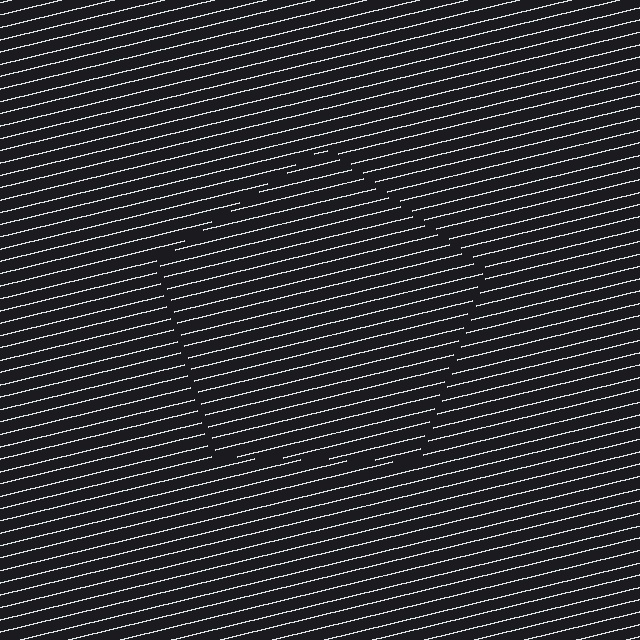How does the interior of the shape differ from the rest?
The interior of the shape contains the same grating, shifted by half a period — the contour is defined by the phase discontinuity where line-ends from the inner and outer gratings abut.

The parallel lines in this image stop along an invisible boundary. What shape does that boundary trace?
An illusory pentagon. The interior of the shape contains the same grating, shifted by half a period — the contour is defined by the phase discontinuity where line-ends from the inner and outer gratings abut.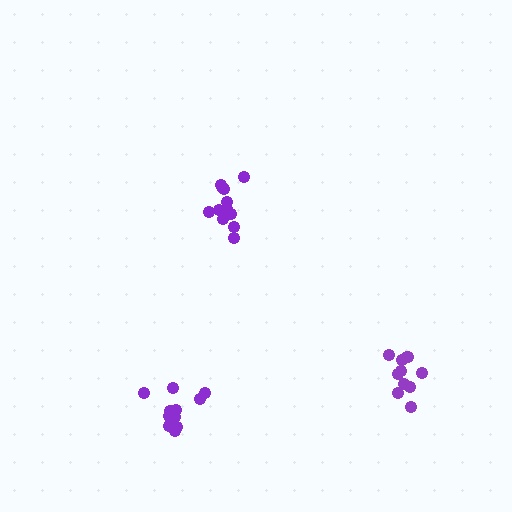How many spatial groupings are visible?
There are 3 spatial groupings.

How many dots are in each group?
Group 1: 12 dots, Group 2: 12 dots, Group 3: 11 dots (35 total).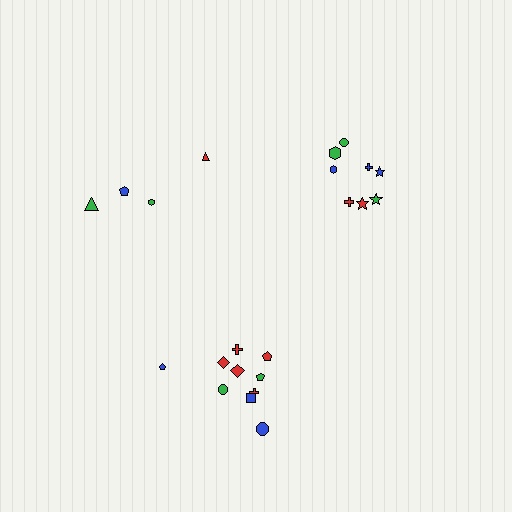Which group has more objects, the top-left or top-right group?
The top-right group.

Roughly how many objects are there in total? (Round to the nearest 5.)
Roughly 20 objects in total.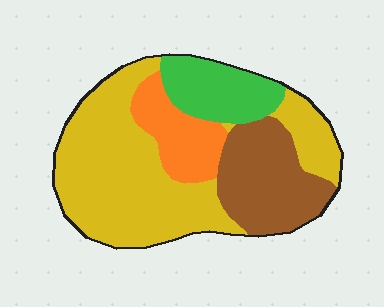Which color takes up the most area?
Yellow, at roughly 50%.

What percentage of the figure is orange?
Orange covers about 15% of the figure.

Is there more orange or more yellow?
Yellow.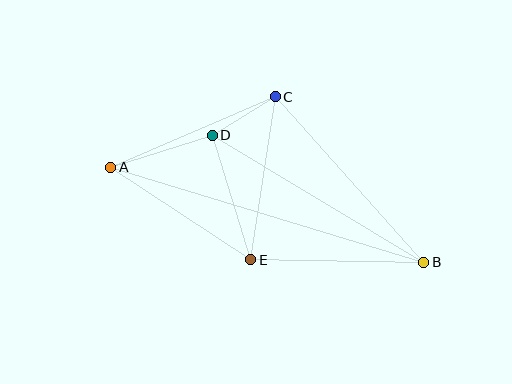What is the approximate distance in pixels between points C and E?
The distance between C and E is approximately 165 pixels.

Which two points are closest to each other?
Points C and D are closest to each other.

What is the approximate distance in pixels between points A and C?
The distance between A and C is approximately 179 pixels.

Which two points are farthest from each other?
Points A and B are farthest from each other.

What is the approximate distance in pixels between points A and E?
The distance between A and E is approximately 168 pixels.